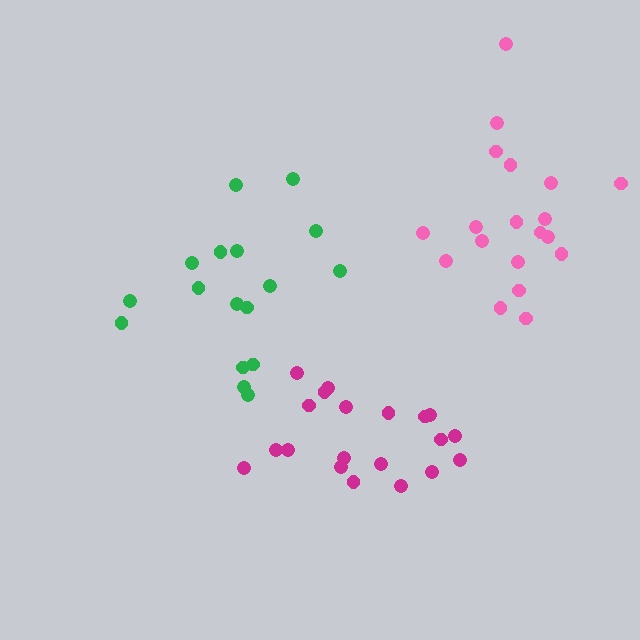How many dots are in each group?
Group 1: 17 dots, Group 2: 20 dots, Group 3: 19 dots (56 total).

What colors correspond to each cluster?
The clusters are colored: green, magenta, pink.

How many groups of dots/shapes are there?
There are 3 groups.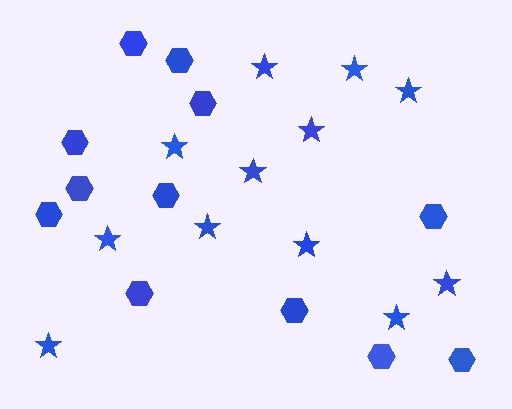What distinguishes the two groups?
There are 2 groups: one group of stars (12) and one group of hexagons (12).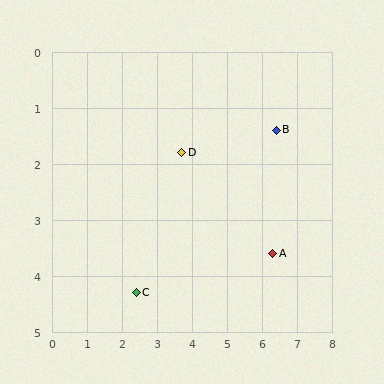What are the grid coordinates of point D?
Point D is at approximately (3.7, 1.8).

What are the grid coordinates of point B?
Point B is at approximately (6.4, 1.4).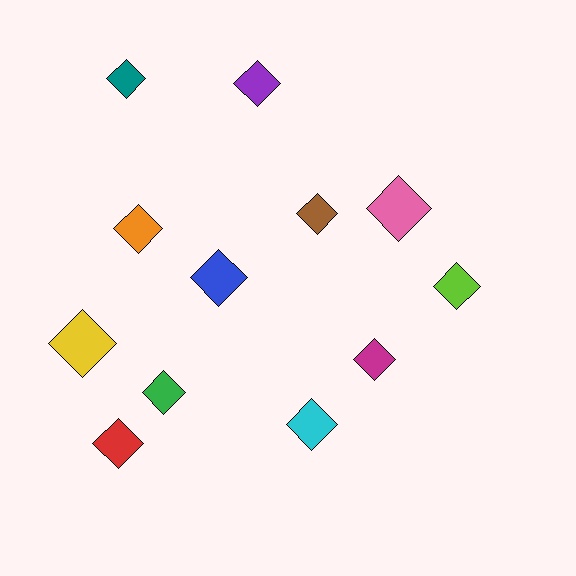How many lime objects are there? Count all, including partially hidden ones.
There is 1 lime object.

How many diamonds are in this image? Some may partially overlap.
There are 12 diamonds.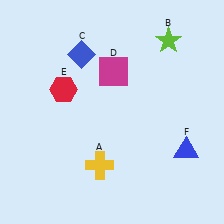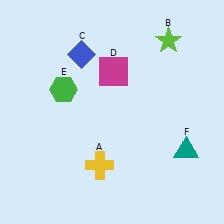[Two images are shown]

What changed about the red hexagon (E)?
In Image 1, E is red. In Image 2, it changed to green.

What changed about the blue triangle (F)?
In Image 1, F is blue. In Image 2, it changed to teal.